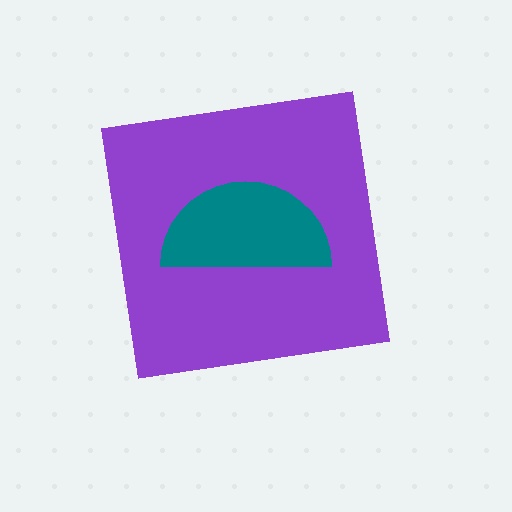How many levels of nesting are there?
2.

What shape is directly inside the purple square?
The teal semicircle.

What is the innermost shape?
The teal semicircle.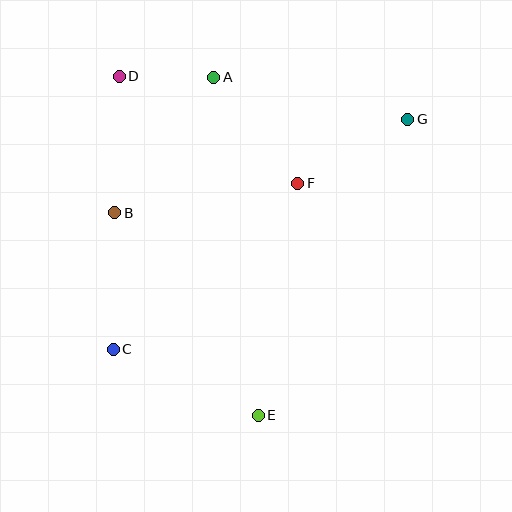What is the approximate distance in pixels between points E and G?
The distance between E and G is approximately 332 pixels.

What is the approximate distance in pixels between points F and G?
The distance between F and G is approximately 127 pixels.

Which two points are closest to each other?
Points A and D are closest to each other.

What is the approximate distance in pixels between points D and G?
The distance between D and G is approximately 292 pixels.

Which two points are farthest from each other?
Points C and G are farthest from each other.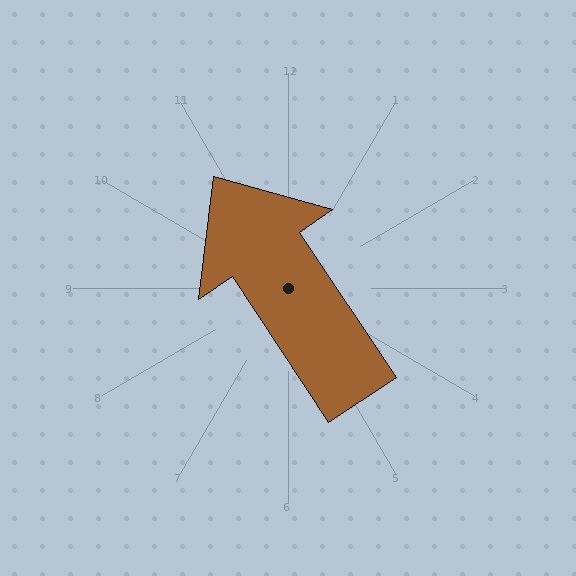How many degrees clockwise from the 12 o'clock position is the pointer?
Approximately 326 degrees.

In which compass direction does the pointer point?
Northwest.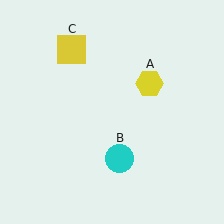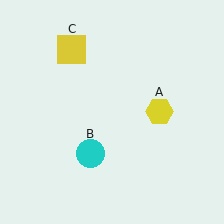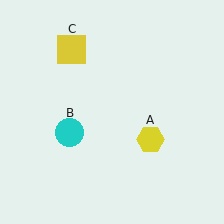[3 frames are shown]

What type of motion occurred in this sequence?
The yellow hexagon (object A), cyan circle (object B) rotated clockwise around the center of the scene.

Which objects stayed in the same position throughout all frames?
Yellow square (object C) remained stationary.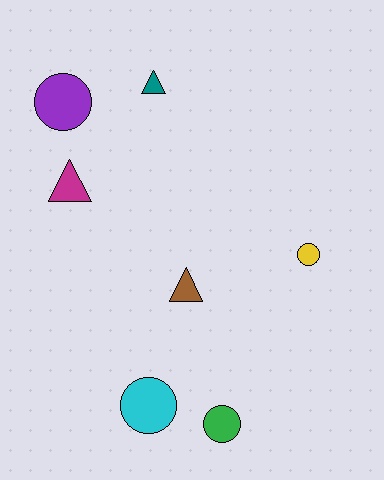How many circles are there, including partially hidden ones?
There are 4 circles.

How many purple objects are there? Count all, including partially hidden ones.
There is 1 purple object.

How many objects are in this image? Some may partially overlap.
There are 7 objects.